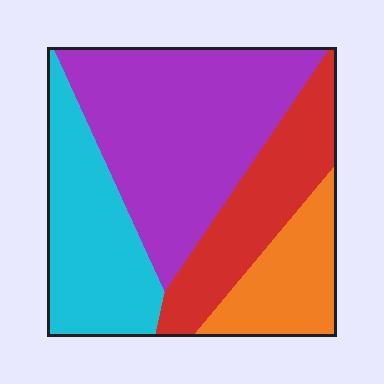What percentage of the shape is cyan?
Cyan covers around 25% of the shape.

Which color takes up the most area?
Purple, at roughly 40%.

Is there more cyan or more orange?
Cyan.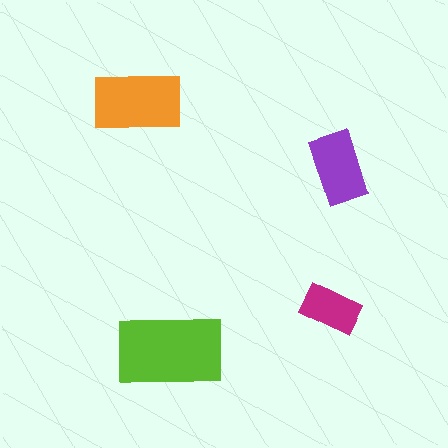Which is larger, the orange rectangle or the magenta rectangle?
The orange one.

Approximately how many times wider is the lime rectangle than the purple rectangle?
About 1.5 times wider.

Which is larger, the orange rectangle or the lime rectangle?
The lime one.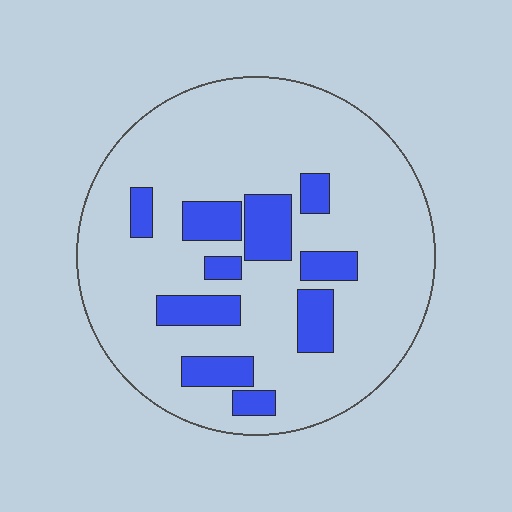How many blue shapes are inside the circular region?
10.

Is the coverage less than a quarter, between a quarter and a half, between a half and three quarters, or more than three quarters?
Less than a quarter.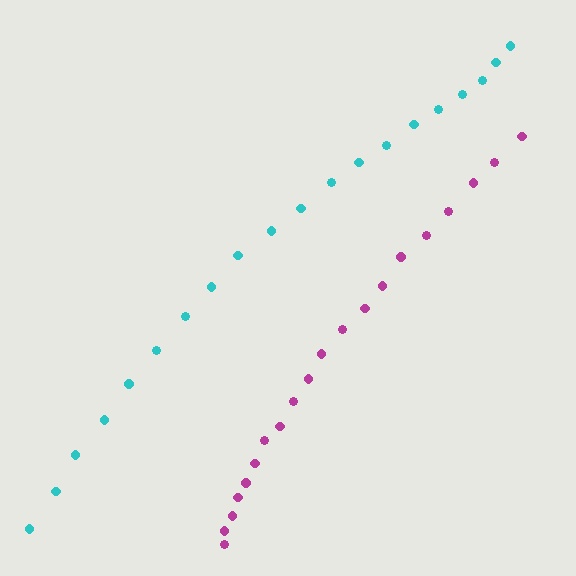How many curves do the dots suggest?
There are 2 distinct paths.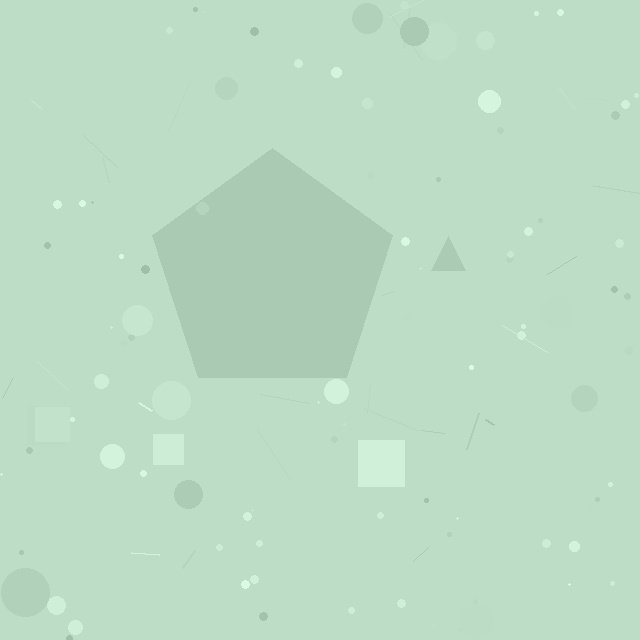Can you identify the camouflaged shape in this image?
The camouflaged shape is a pentagon.